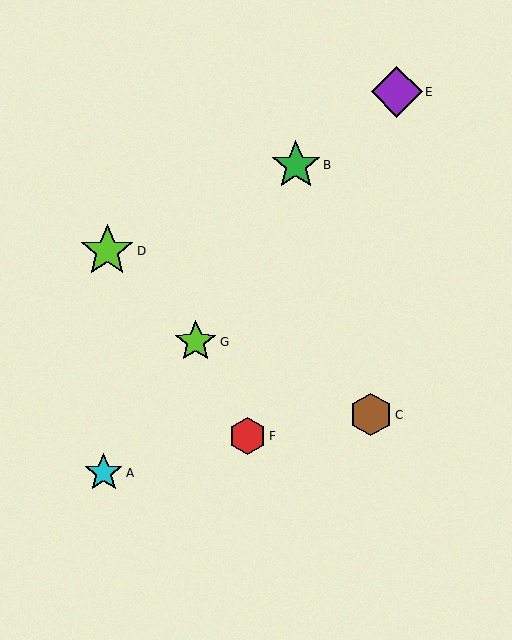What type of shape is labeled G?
Shape G is a lime star.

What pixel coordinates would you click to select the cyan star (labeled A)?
Click at (104, 473) to select the cyan star A.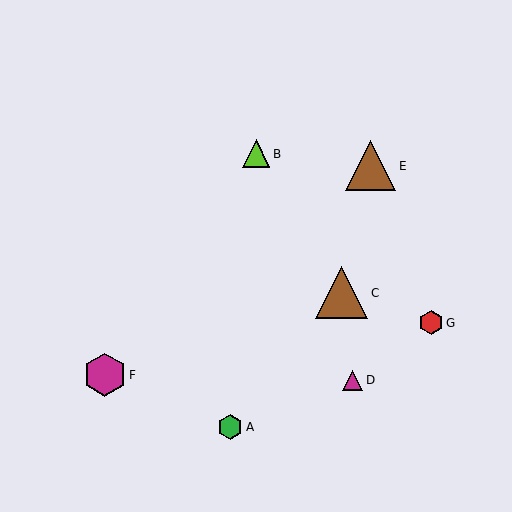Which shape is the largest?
The brown triangle (labeled C) is the largest.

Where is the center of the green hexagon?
The center of the green hexagon is at (230, 427).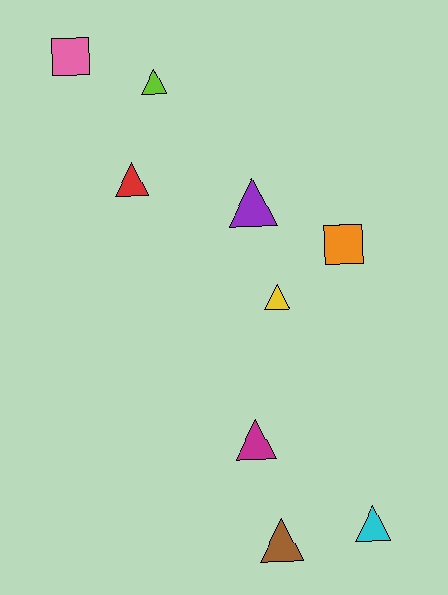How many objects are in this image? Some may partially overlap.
There are 9 objects.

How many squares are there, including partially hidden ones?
There are 2 squares.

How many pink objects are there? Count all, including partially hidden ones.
There is 1 pink object.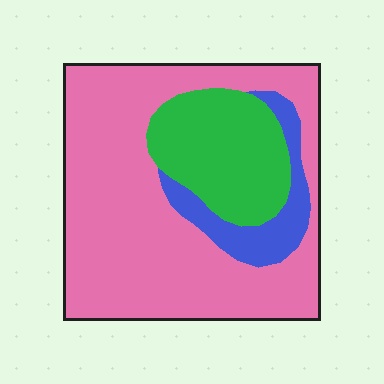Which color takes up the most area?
Pink, at roughly 65%.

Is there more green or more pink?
Pink.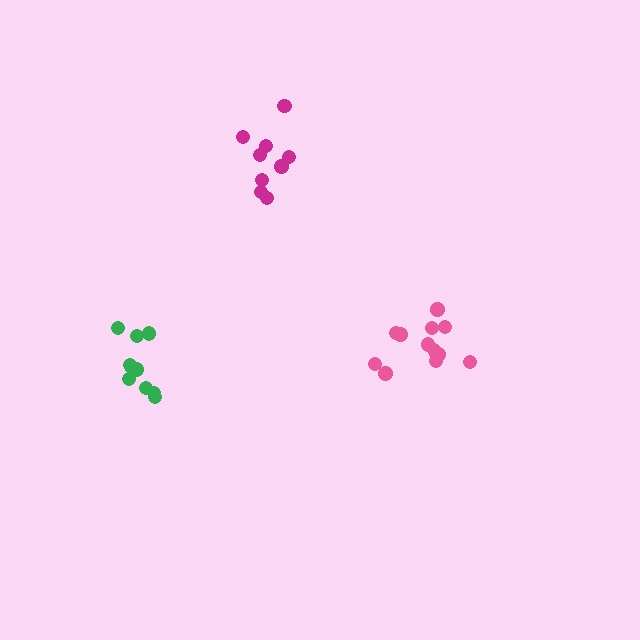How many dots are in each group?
Group 1: 10 dots, Group 2: 13 dots, Group 3: 9 dots (32 total).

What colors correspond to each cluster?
The clusters are colored: green, pink, magenta.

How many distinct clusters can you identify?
There are 3 distinct clusters.